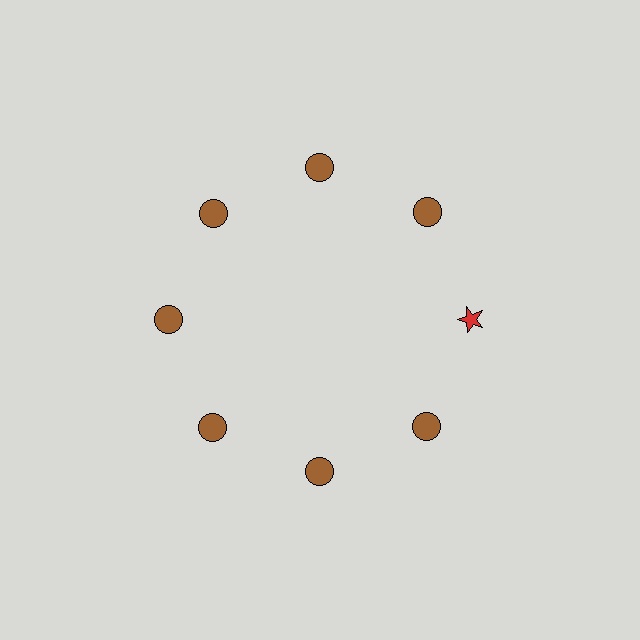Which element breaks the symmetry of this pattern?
The red star at roughly the 3 o'clock position breaks the symmetry. All other shapes are brown circles.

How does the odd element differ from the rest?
It differs in both color (red instead of brown) and shape (star instead of circle).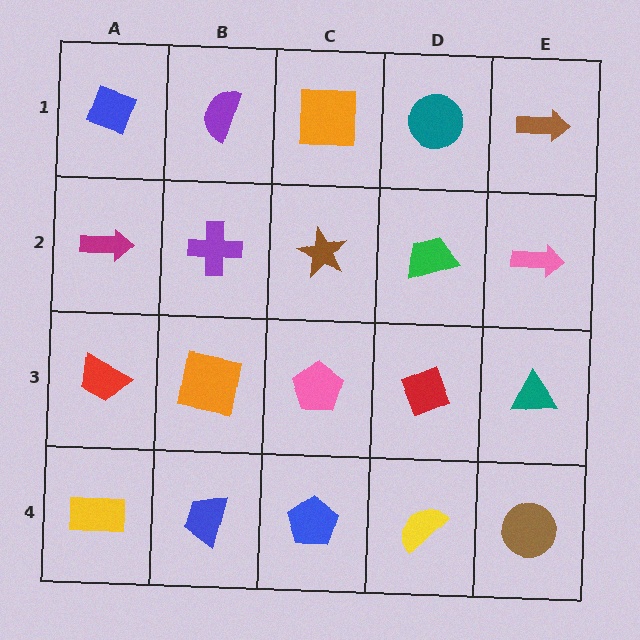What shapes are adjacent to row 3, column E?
A pink arrow (row 2, column E), a brown circle (row 4, column E), a red diamond (row 3, column D).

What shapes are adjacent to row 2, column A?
A blue diamond (row 1, column A), a red trapezoid (row 3, column A), a purple cross (row 2, column B).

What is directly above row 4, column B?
An orange square.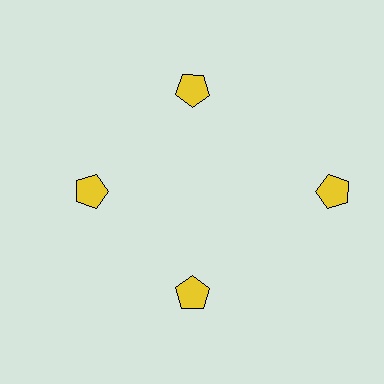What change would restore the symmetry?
The symmetry would be restored by moving it inward, back onto the ring so that all 4 pentagons sit at equal angles and equal distance from the center.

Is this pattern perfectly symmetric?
No. The 4 yellow pentagons are arranged in a ring, but one element near the 3 o'clock position is pushed outward from the center, breaking the 4-fold rotational symmetry.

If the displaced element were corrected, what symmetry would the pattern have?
It would have 4-fold rotational symmetry — the pattern would map onto itself every 90 degrees.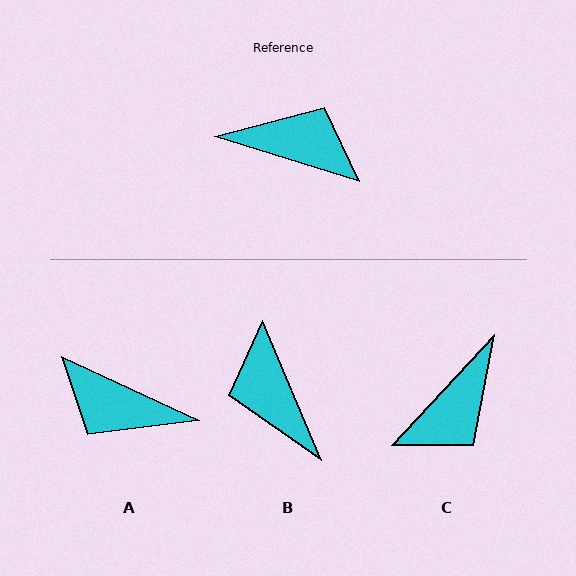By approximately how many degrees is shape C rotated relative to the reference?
Approximately 116 degrees clockwise.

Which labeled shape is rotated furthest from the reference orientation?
A, about 172 degrees away.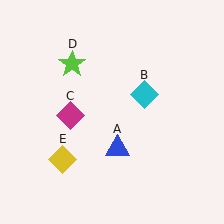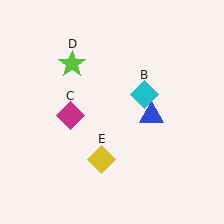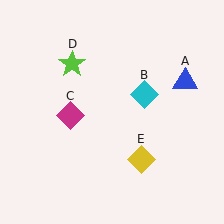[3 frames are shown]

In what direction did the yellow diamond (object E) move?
The yellow diamond (object E) moved right.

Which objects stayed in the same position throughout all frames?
Cyan diamond (object B) and magenta diamond (object C) and lime star (object D) remained stationary.